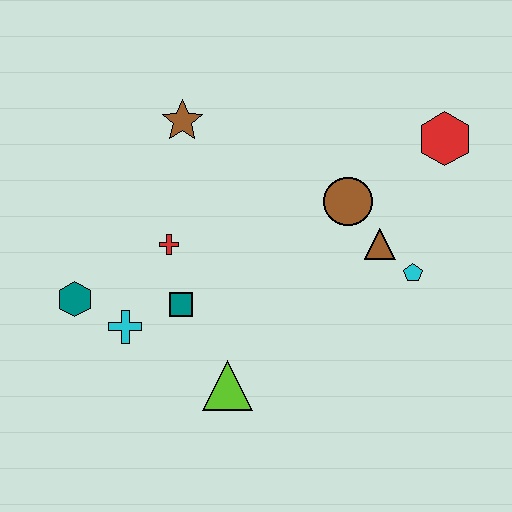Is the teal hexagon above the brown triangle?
No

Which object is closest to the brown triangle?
The cyan pentagon is closest to the brown triangle.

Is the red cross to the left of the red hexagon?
Yes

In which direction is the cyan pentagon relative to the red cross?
The cyan pentagon is to the right of the red cross.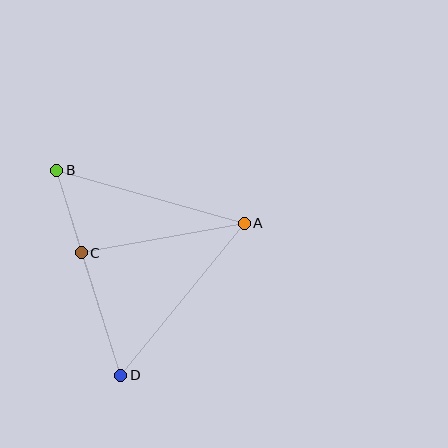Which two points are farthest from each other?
Points B and D are farthest from each other.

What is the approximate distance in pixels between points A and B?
The distance between A and B is approximately 195 pixels.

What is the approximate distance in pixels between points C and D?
The distance between C and D is approximately 129 pixels.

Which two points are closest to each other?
Points B and C are closest to each other.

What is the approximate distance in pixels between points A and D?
The distance between A and D is approximately 196 pixels.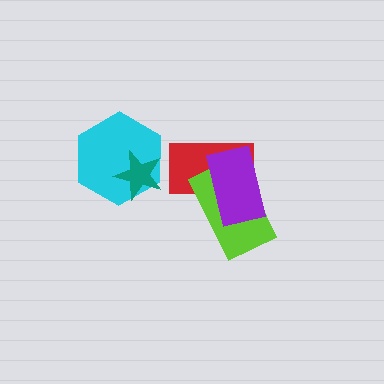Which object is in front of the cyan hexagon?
The teal star is in front of the cyan hexagon.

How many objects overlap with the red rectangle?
2 objects overlap with the red rectangle.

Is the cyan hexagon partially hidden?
Yes, it is partially covered by another shape.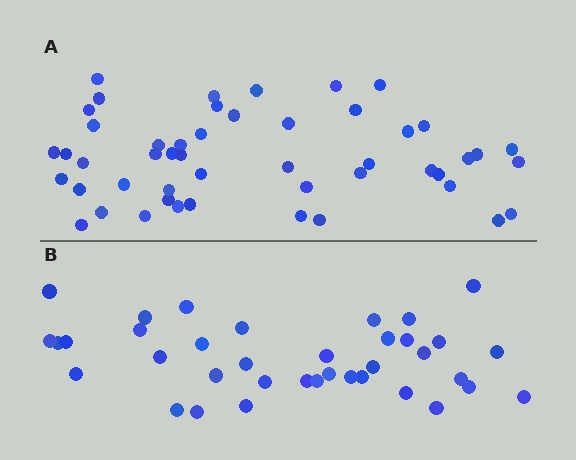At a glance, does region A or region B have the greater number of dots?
Region A (the top region) has more dots.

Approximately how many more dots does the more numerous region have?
Region A has roughly 12 or so more dots than region B.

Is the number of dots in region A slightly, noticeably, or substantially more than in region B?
Region A has noticeably more, but not dramatically so. The ratio is roughly 1.3 to 1.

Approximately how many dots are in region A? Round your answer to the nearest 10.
About 50 dots. (The exact count is 49, which rounds to 50.)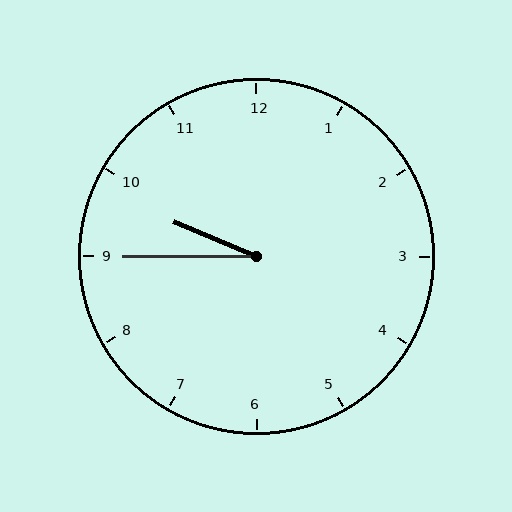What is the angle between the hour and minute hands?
Approximately 22 degrees.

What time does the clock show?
9:45.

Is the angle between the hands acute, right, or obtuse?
It is acute.